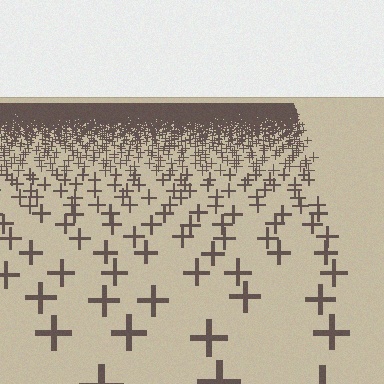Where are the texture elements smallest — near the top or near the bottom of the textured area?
Near the top.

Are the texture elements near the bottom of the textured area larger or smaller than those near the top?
Larger. Near the bottom, elements are closer to the viewer and appear at a bigger on-screen size.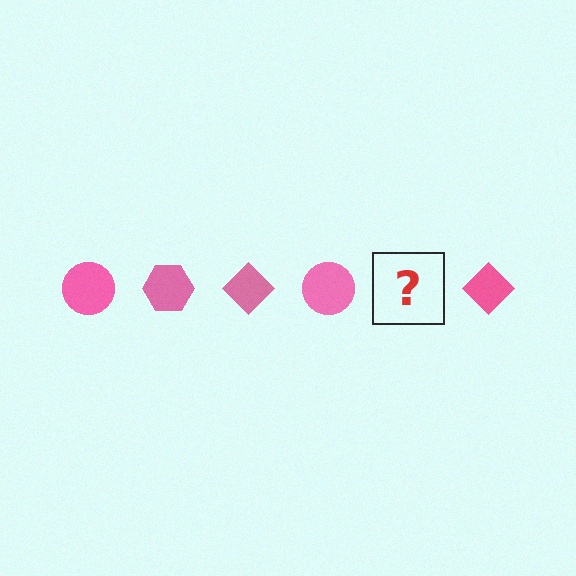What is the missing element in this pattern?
The missing element is a pink hexagon.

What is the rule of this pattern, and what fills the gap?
The rule is that the pattern cycles through circle, hexagon, diamond shapes in pink. The gap should be filled with a pink hexagon.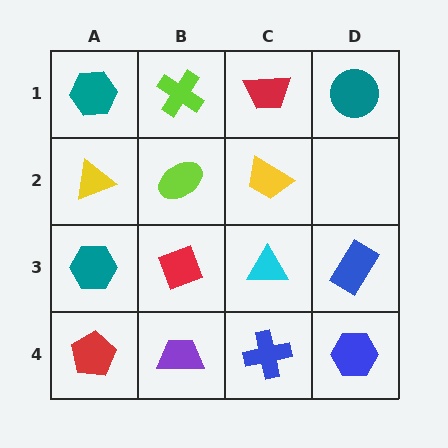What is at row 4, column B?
A purple trapezoid.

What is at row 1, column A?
A teal hexagon.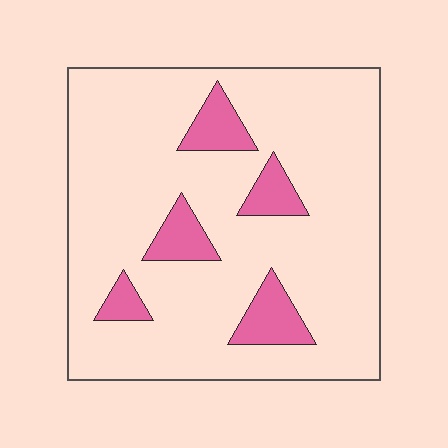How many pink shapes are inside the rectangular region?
5.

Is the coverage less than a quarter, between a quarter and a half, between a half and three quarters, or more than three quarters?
Less than a quarter.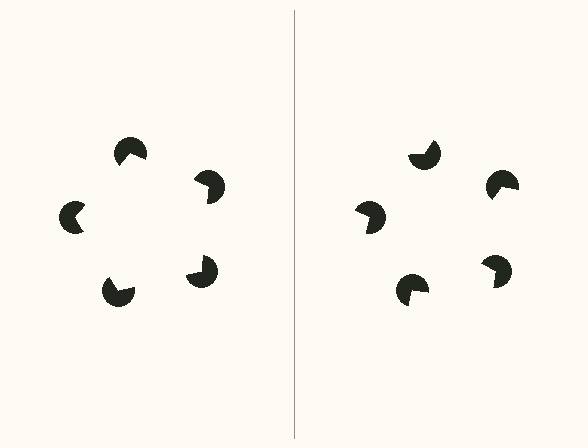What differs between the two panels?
The pac-man discs are positioned identically on both sides; only the wedge orientations differ. On the left they align to a pentagon; on the right they are misaligned.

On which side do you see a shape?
An illusory pentagon appears on the left side. On the right side the wedge cuts are rotated, so no coherent shape forms.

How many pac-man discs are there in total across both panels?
10 — 5 on each side.